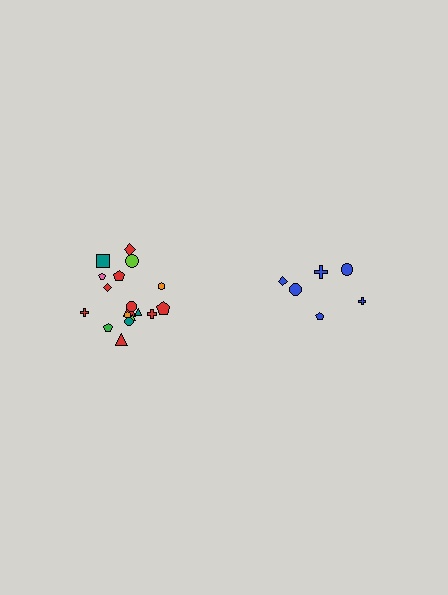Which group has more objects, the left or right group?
The left group.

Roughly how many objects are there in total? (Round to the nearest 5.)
Roughly 25 objects in total.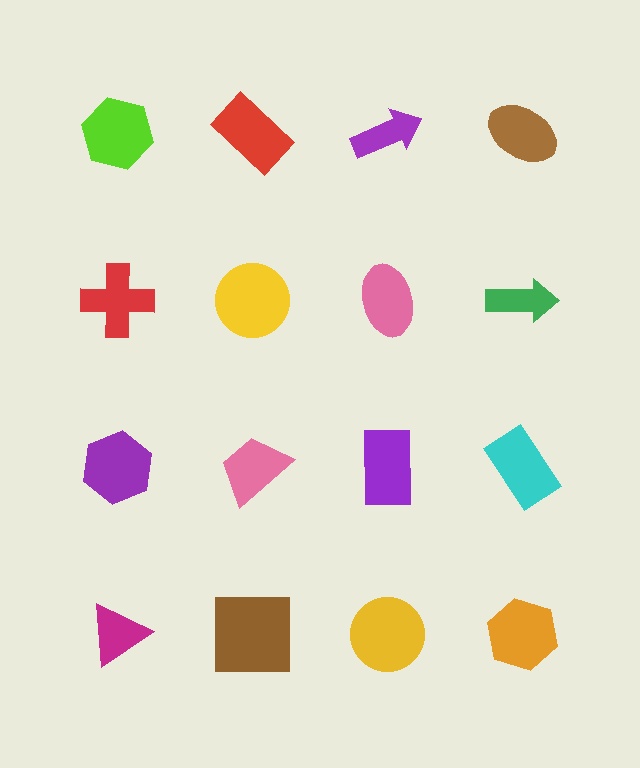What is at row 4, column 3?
A yellow circle.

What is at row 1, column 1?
A lime hexagon.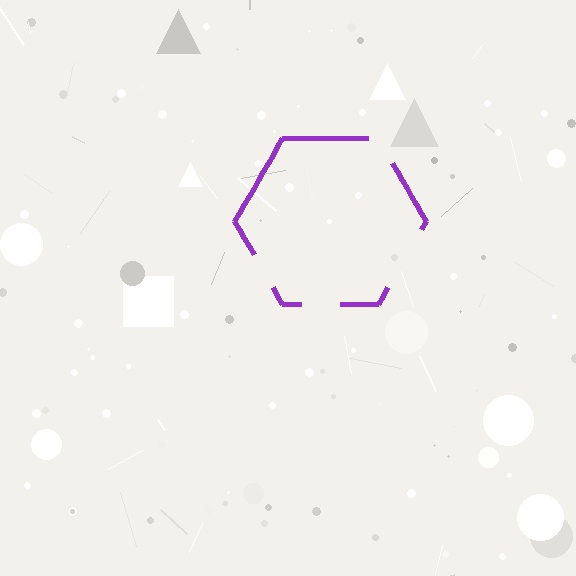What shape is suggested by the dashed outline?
The dashed outline suggests a hexagon.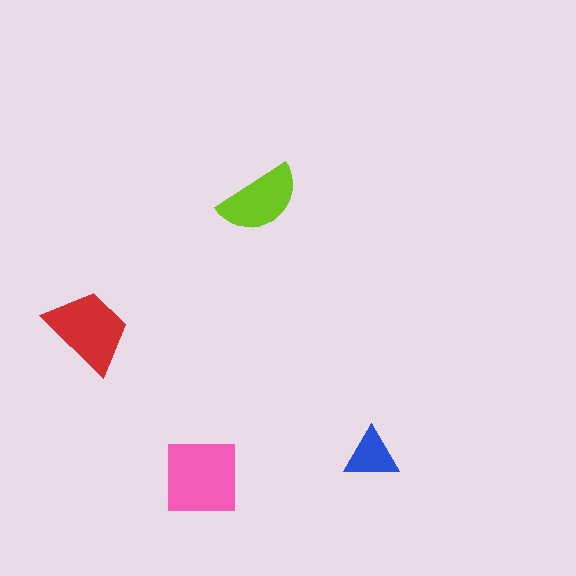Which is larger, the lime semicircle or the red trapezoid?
The red trapezoid.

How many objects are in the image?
There are 4 objects in the image.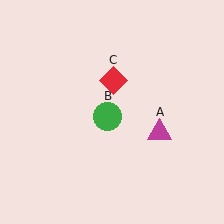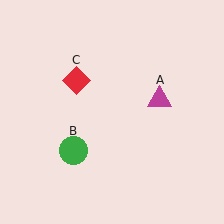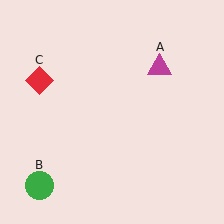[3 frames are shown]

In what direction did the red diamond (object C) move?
The red diamond (object C) moved left.